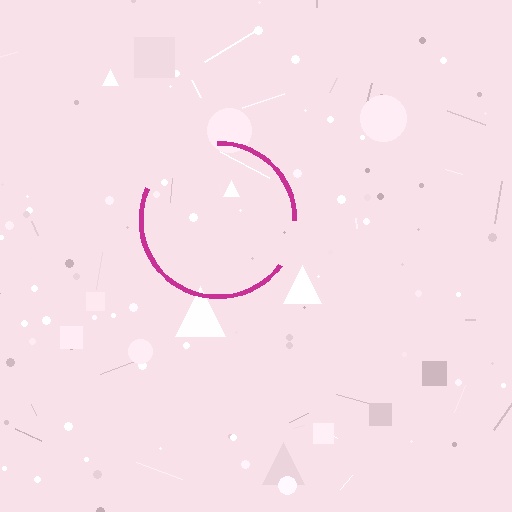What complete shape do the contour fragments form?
The contour fragments form a circle.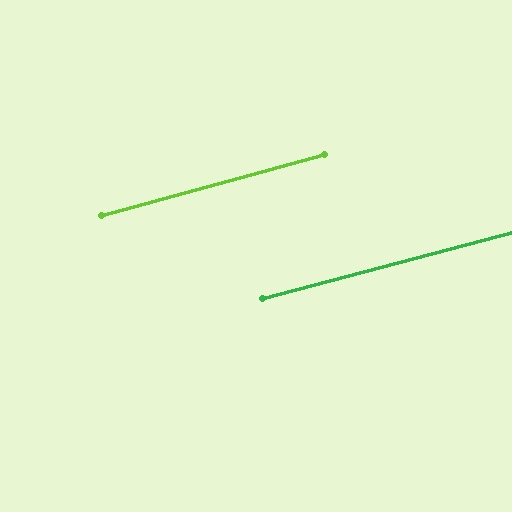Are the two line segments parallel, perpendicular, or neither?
Parallel — their directions differ by only 0.6°.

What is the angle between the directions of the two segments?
Approximately 1 degree.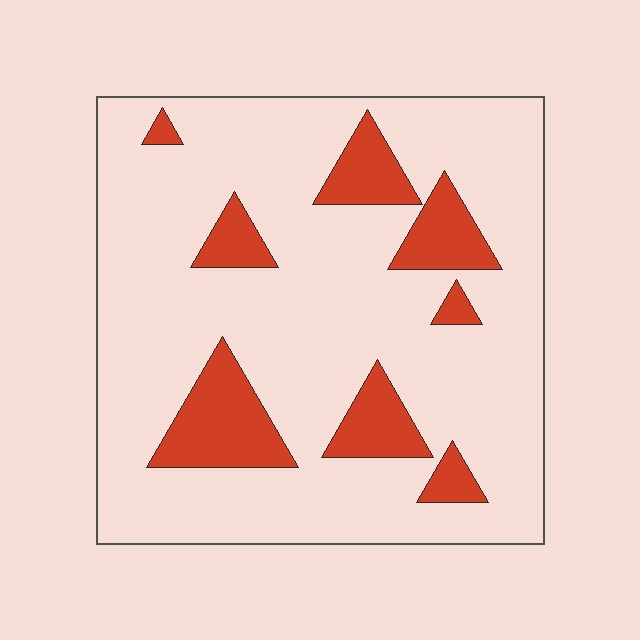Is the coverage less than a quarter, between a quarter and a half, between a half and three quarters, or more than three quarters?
Less than a quarter.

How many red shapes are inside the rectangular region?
8.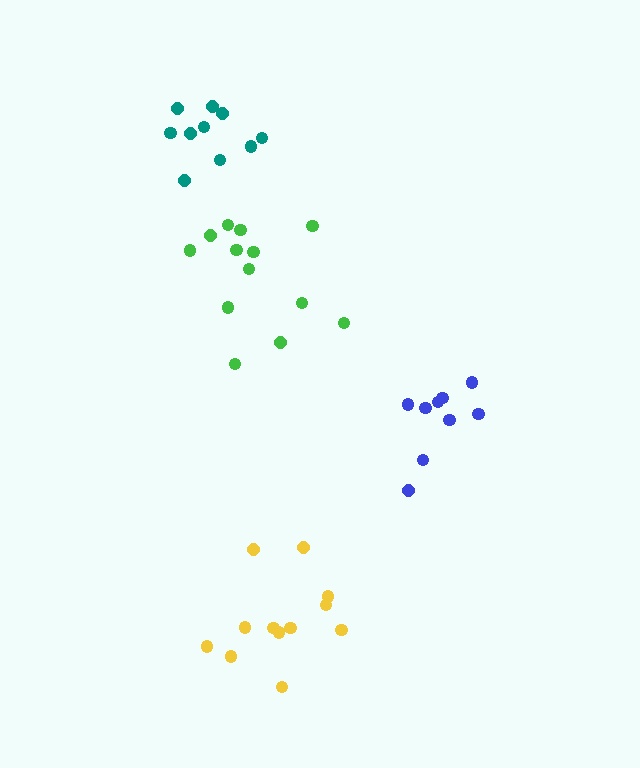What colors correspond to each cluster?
The clusters are colored: green, teal, yellow, blue.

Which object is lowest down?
The yellow cluster is bottommost.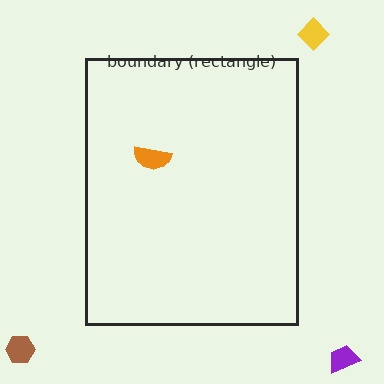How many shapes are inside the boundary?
1 inside, 3 outside.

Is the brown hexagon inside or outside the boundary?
Outside.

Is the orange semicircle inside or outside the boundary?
Inside.